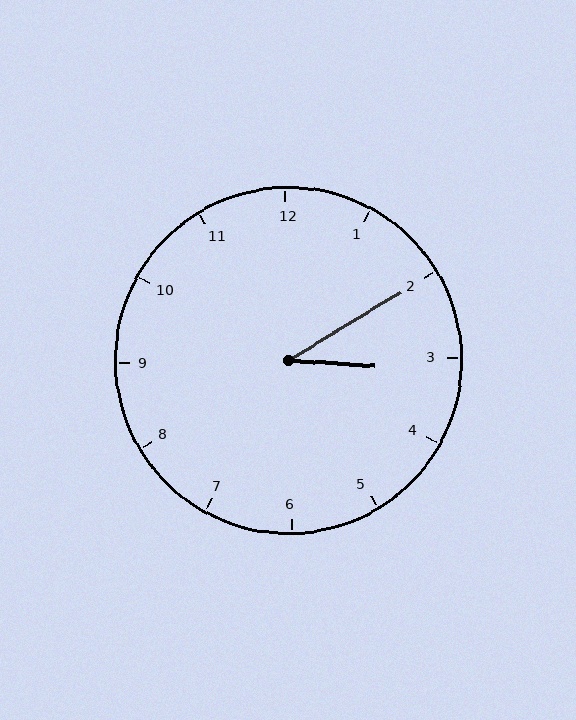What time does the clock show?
3:10.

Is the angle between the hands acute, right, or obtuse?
It is acute.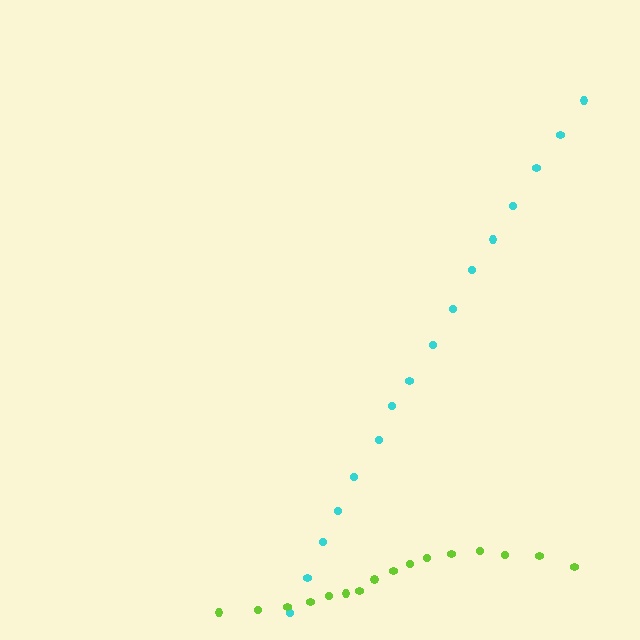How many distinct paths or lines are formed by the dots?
There are 2 distinct paths.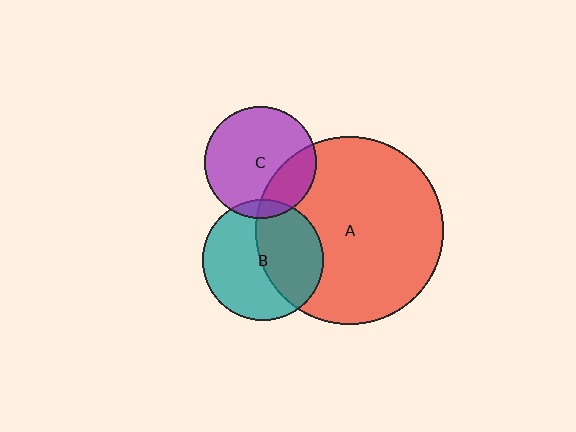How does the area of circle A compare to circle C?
Approximately 2.8 times.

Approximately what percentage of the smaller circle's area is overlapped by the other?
Approximately 45%.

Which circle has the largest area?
Circle A (red).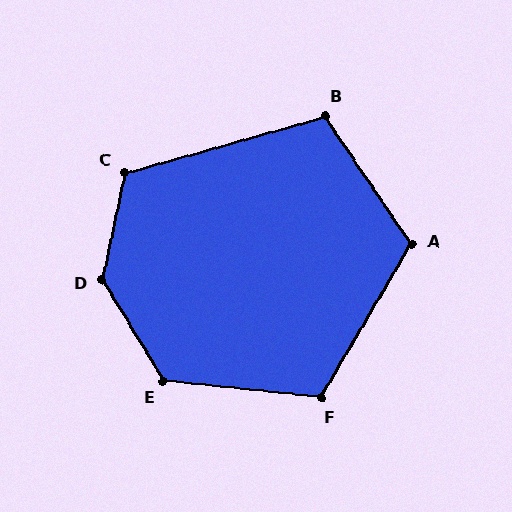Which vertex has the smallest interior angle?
B, at approximately 108 degrees.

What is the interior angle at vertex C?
Approximately 117 degrees (obtuse).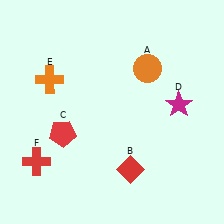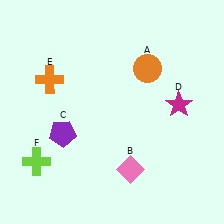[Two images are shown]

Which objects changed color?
B changed from red to pink. C changed from red to purple. F changed from red to lime.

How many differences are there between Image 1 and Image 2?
There are 3 differences between the two images.